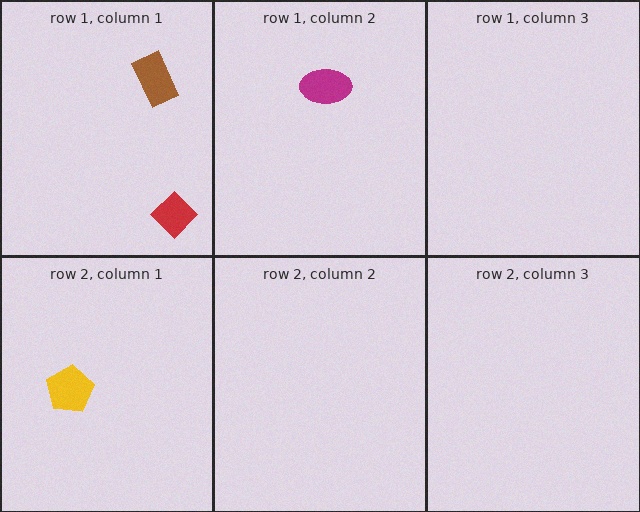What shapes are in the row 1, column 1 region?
The brown rectangle, the red diamond.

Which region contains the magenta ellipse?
The row 1, column 2 region.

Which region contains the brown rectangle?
The row 1, column 1 region.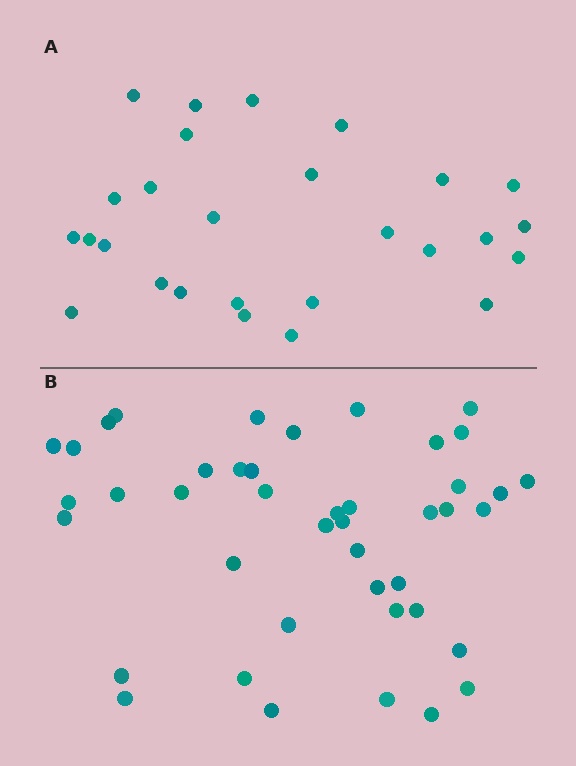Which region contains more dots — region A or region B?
Region B (the bottom region) has more dots.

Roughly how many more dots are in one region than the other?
Region B has approximately 15 more dots than region A.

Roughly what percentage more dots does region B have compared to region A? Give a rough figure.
About 60% more.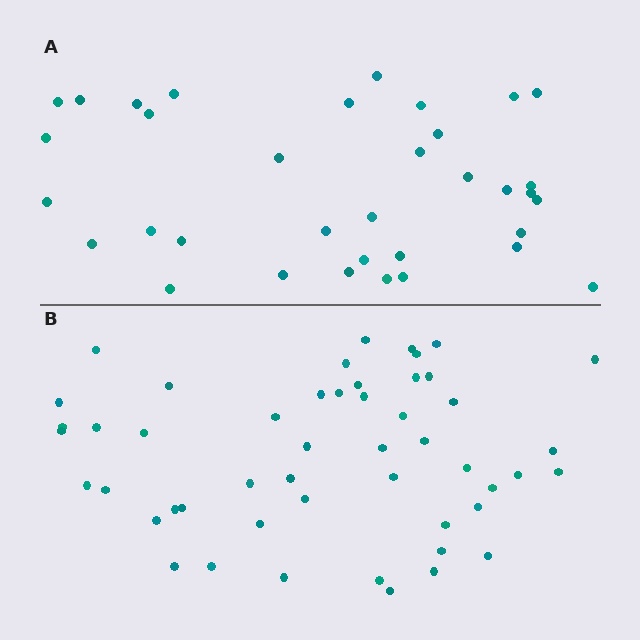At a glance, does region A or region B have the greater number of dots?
Region B (the bottom region) has more dots.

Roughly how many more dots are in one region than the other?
Region B has approximately 15 more dots than region A.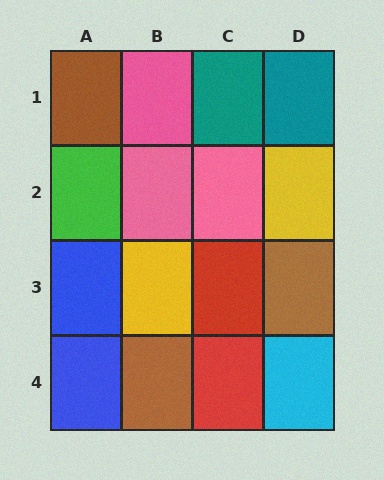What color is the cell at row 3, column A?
Blue.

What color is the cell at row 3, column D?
Brown.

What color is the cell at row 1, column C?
Teal.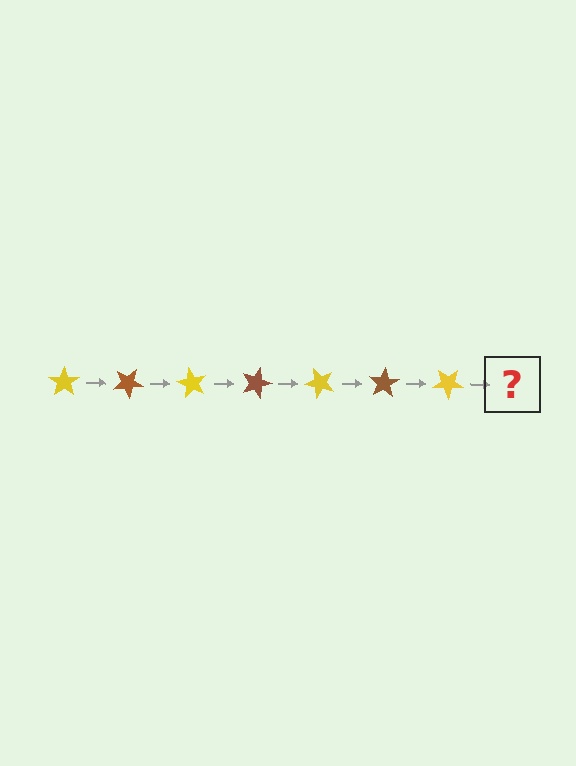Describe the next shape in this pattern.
It should be a brown star, rotated 210 degrees from the start.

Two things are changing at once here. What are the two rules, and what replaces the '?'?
The two rules are that it rotates 30 degrees each step and the color cycles through yellow and brown. The '?' should be a brown star, rotated 210 degrees from the start.